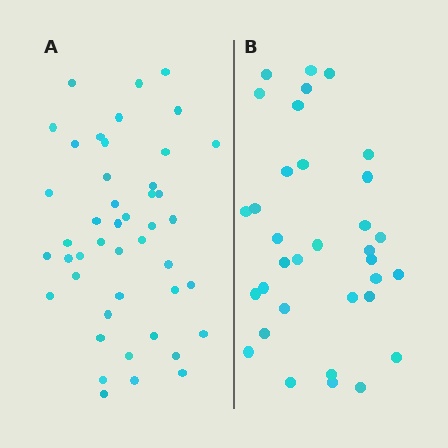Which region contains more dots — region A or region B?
Region A (the left region) has more dots.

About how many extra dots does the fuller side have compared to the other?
Region A has roughly 12 or so more dots than region B.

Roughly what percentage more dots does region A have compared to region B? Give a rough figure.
About 30% more.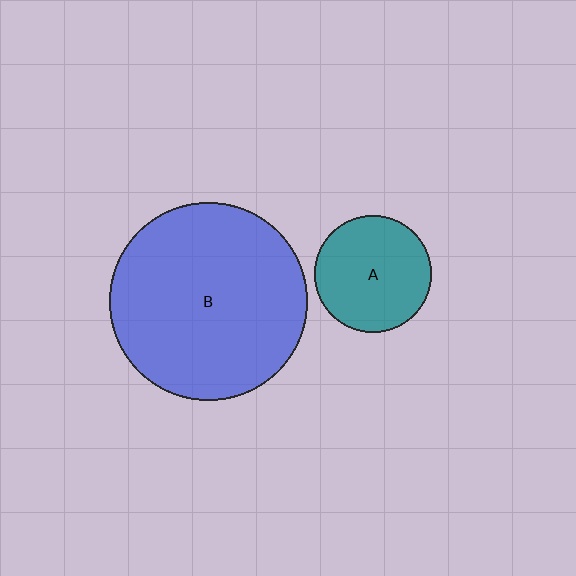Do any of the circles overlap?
No, none of the circles overlap.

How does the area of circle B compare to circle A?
Approximately 2.9 times.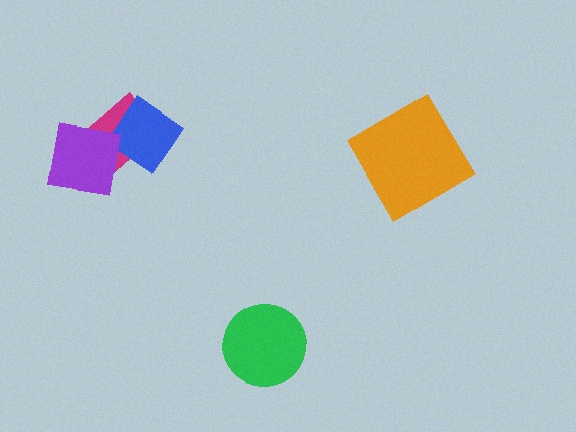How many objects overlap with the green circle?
0 objects overlap with the green circle.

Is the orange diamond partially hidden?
No, no other shape covers it.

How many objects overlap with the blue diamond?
2 objects overlap with the blue diamond.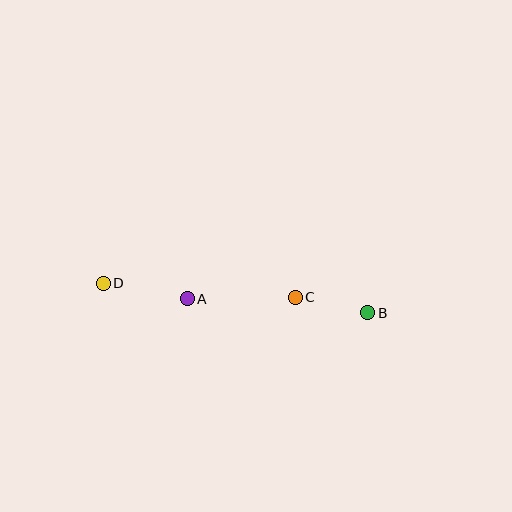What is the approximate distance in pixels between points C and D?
The distance between C and D is approximately 192 pixels.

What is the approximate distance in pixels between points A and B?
The distance between A and B is approximately 181 pixels.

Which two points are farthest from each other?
Points B and D are farthest from each other.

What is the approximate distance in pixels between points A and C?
The distance between A and C is approximately 108 pixels.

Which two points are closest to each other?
Points B and C are closest to each other.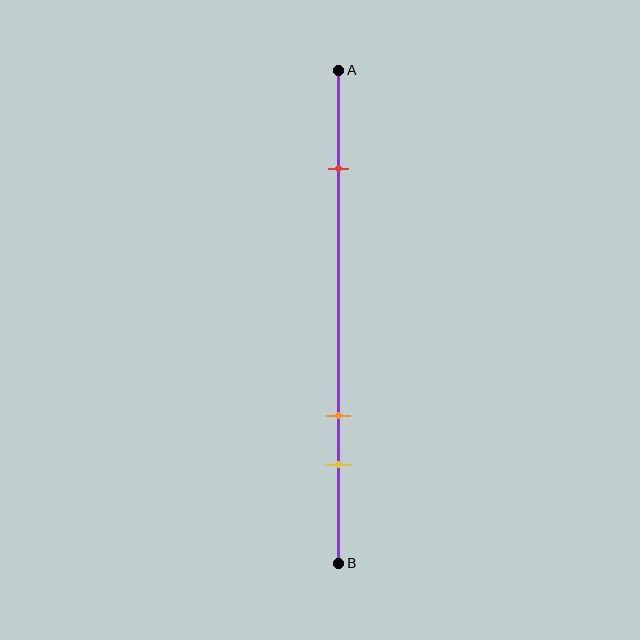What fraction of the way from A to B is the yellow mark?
The yellow mark is approximately 80% (0.8) of the way from A to B.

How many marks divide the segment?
There are 3 marks dividing the segment.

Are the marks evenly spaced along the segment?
No, the marks are not evenly spaced.